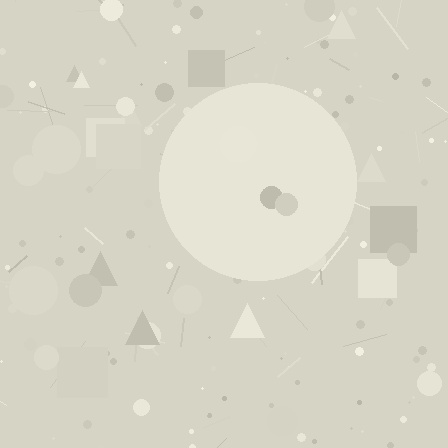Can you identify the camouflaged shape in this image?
The camouflaged shape is a circle.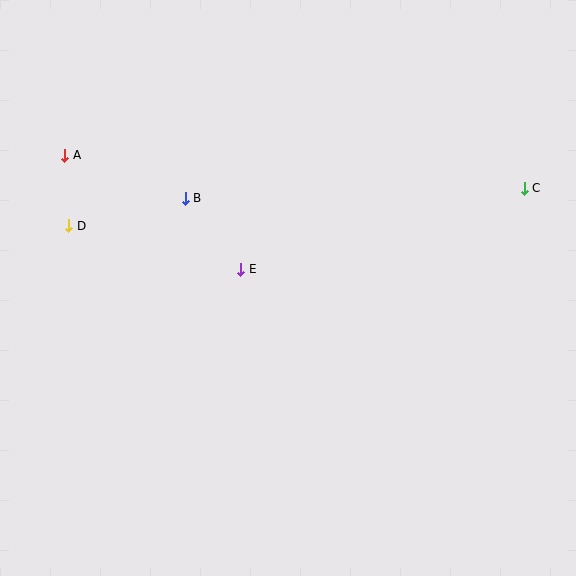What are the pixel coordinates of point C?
Point C is at (524, 188).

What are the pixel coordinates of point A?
Point A is at (65, 155).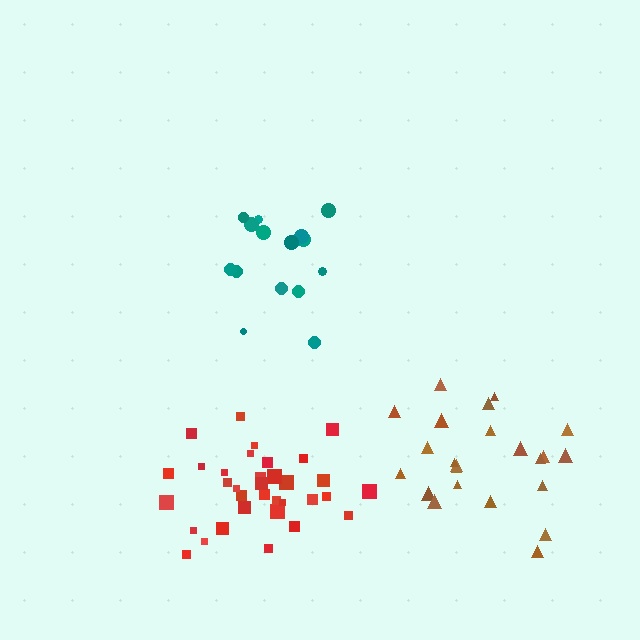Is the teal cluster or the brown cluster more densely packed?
Brown.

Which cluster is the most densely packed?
Red.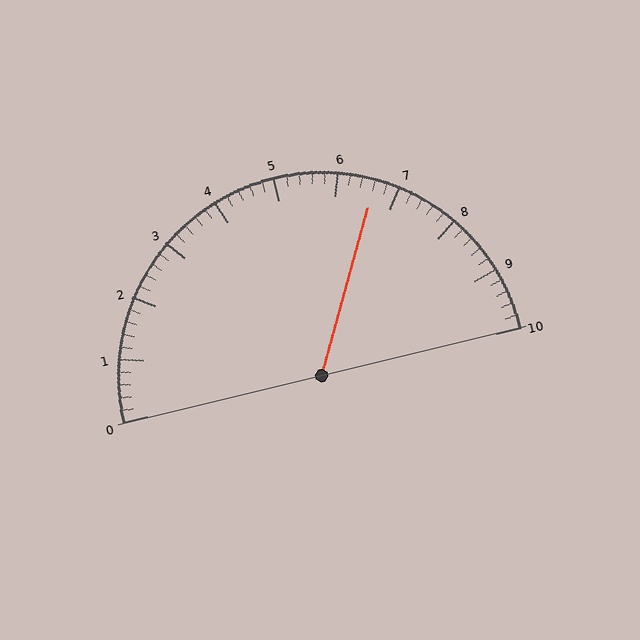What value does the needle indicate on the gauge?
The needle indicates approximately 6.6.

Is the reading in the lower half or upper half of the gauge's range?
The reading is in the upper half of the range (0 to 10).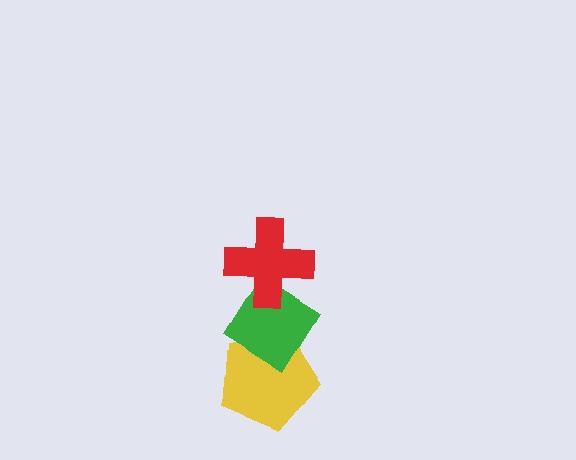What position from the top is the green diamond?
The green diamond is 2nd from the top.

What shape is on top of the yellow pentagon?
The green diamond is on top of the yellow pentagon.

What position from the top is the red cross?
The red cross is 1st from the top.